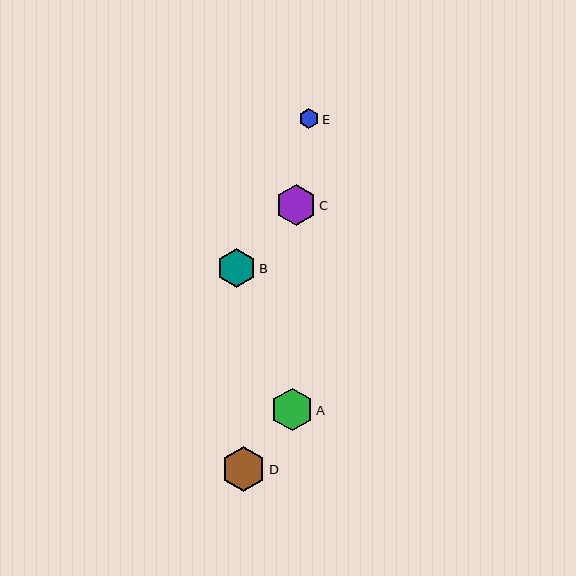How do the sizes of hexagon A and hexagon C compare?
Hexagon A and hexagon C are approximately the same size.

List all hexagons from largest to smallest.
From largest to smallest: D, A, C, B, E.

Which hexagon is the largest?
Hexagon D is the largest with a size of approximately 44 pixels.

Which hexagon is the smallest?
Hexagon E is the smallest with a size of approximately 20 pixels.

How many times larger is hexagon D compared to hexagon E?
Hexagon D is approximately 2.2 times the size of hexagon E.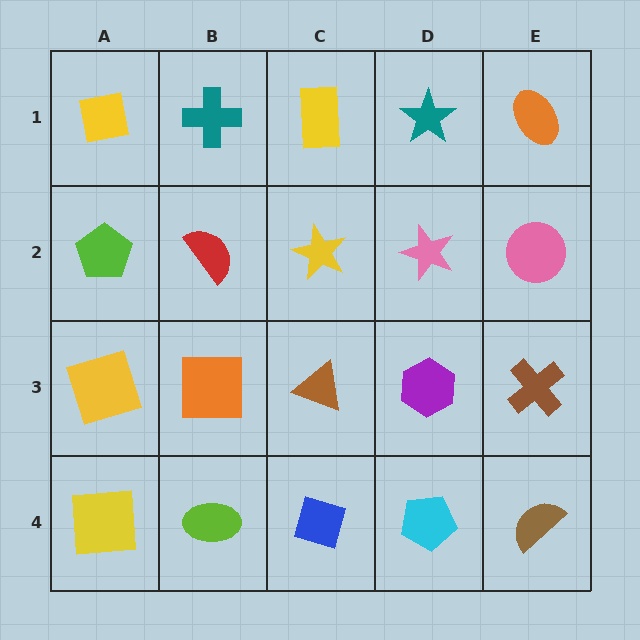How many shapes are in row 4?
5 shapes.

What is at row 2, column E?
A pink circle.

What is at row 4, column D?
A cyan pentagon.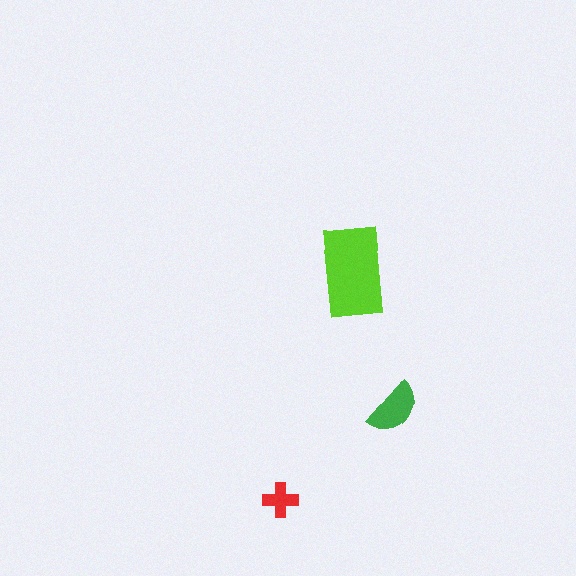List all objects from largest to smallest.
The lime rectangle, the green semicircle, the red cross.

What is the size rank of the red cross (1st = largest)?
3rd.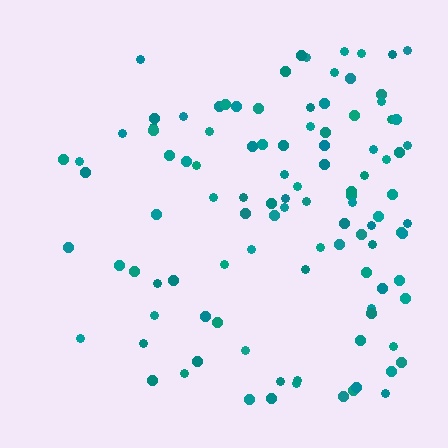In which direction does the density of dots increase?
From left to right, with the right side densest.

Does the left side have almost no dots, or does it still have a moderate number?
Still a moderate number, just noticeably fewer than the right.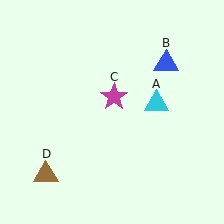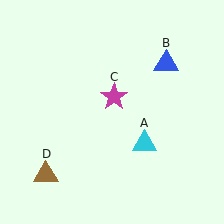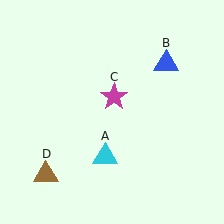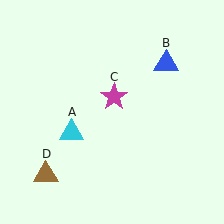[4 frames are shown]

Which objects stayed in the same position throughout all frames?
Blue triangle (object B) and magenta star (object C) and brown triangle (object D) remained stationary.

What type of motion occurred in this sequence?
The cyan triangle (object A) rotated clockwise around the center of the scene.